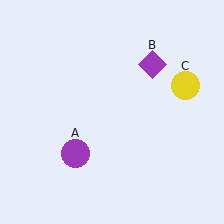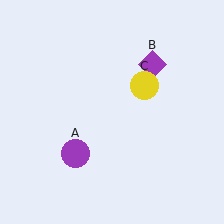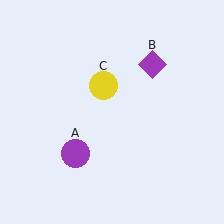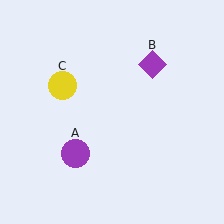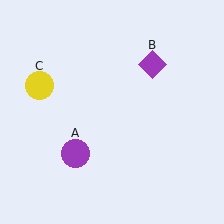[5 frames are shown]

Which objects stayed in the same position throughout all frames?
Purple circle (object A) and purple diamond (object B) remained stationary.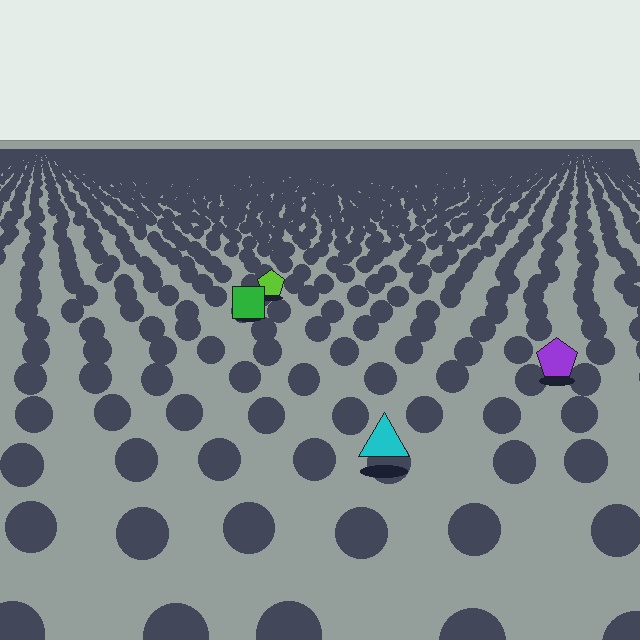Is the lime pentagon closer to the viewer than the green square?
No. The green square is closer — you can tell from the texture gradient: the ground texture is coarser near it.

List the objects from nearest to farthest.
From nearest to farthest: the cyan triangle, the purple pentagon, the green square, the lime pentagon.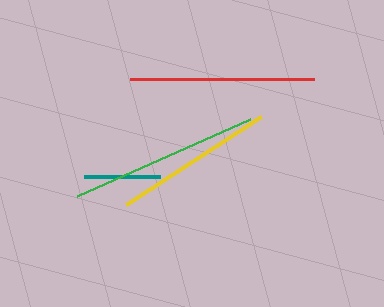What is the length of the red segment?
The red segment is approximately 184 pixels long.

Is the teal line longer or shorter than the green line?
The green line is longer than the teal line.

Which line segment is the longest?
The green line is the longest at approximately 189 pixels.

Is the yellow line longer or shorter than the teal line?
The yellow line is longer than the teal line.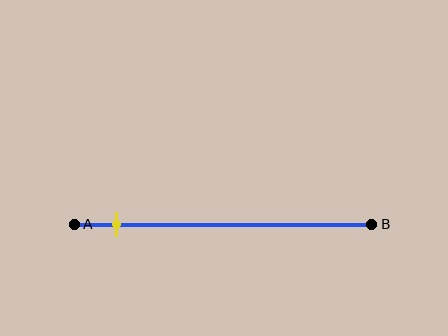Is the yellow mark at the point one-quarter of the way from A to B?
No, the mark is at about 15% from A, not at the 25% one-quarter point.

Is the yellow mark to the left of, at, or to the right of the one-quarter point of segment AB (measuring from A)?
The yellow mark is to the left of the one-quarter point of segment AB.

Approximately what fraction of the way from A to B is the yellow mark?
The yellow mark is approximately 15% of the way from A to B.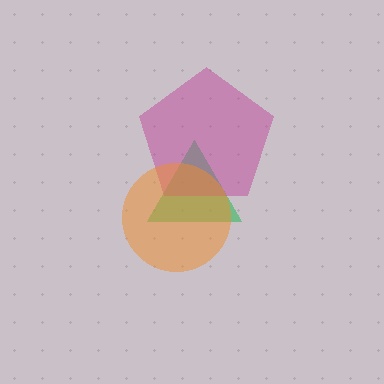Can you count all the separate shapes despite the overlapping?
Yes, there are 3 separate shapes.